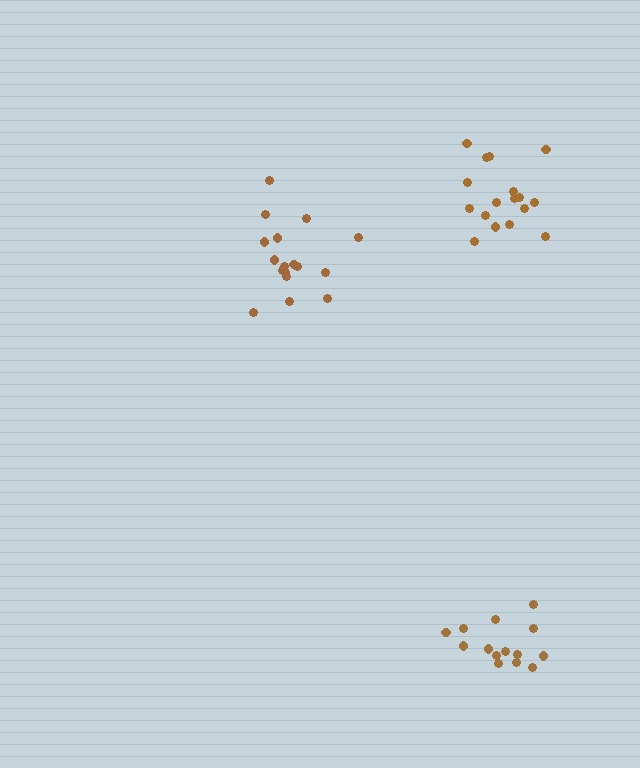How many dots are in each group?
Group 1: 17 dots, Group 2: 14 dots, Group 3: 17 dots (48 total).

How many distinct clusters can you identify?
There are 3 distinct clusters.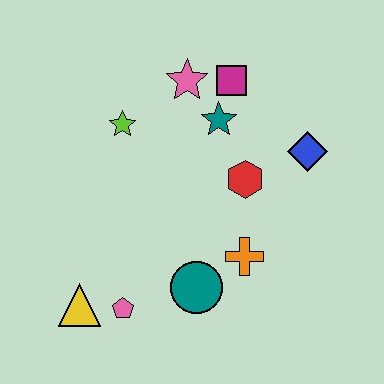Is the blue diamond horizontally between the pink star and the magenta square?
No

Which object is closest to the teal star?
The magenta square is closest to the teal star.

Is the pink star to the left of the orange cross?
Yes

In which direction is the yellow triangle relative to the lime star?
The yellow triangle is below the lime star.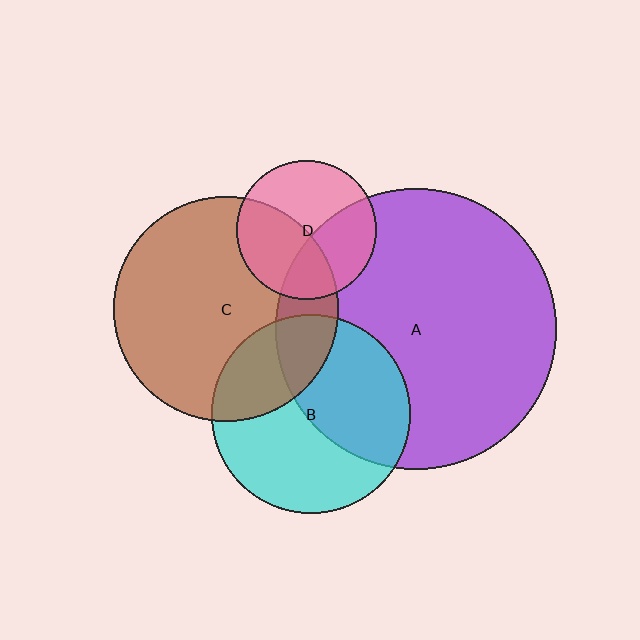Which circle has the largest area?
Circle A (purple).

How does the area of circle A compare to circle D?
Approximately 4.0 times.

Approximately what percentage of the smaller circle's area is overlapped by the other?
Approximately 45%.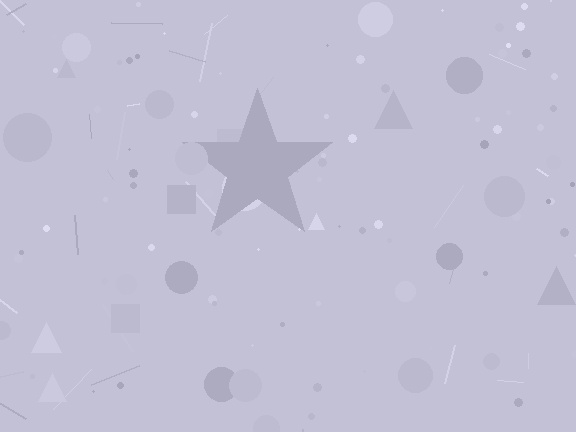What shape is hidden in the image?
A star is hidden in the image.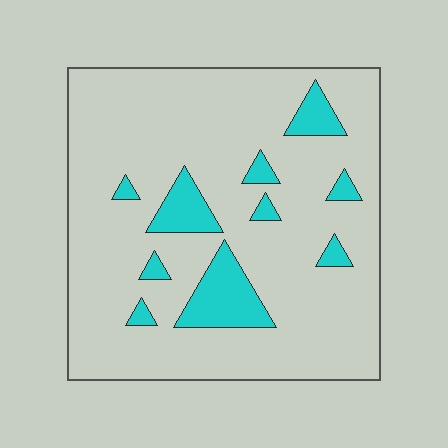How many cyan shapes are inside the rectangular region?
10.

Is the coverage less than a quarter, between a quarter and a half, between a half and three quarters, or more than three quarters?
Less than a quarter.